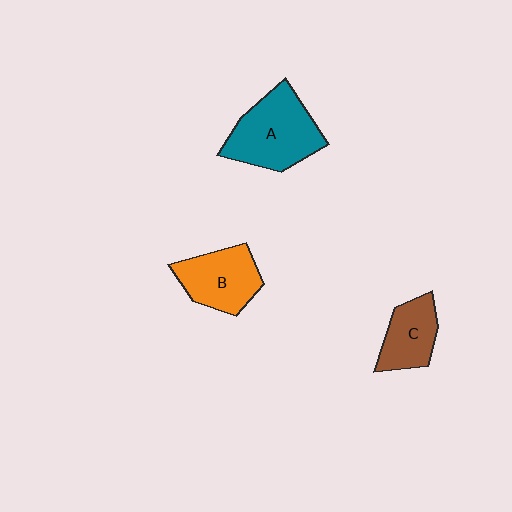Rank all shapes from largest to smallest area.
From largest to smallest: A (teal), B (orange), C (brown).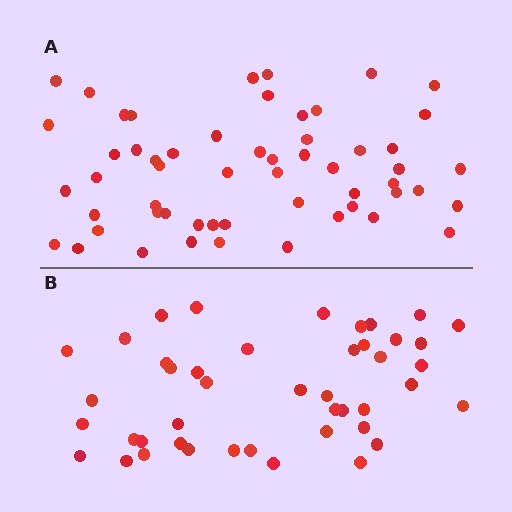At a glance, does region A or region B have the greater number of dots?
Region A (the top region) has more dots.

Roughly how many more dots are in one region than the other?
Region A has roughly 12 or so more dots than region B.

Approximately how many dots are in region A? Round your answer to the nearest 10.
About 60 dots. (The exact count is 56, which rounds to 60.)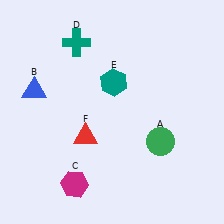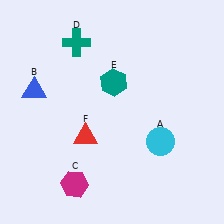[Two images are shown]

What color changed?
The circle (A) changed from green in Image 1 to cyan in Image 2.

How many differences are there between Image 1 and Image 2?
There is 1 difference between the two images.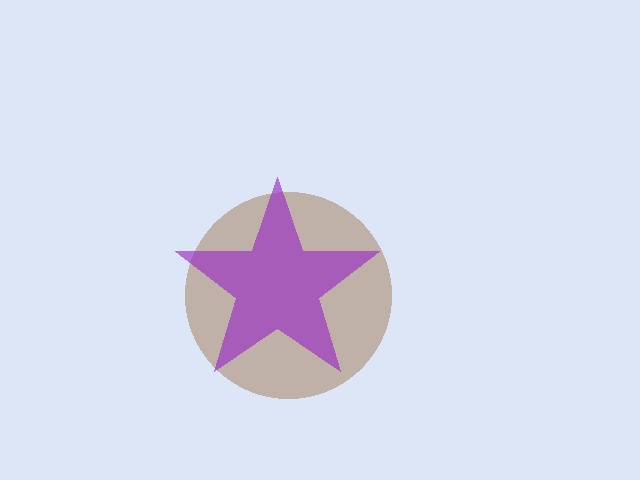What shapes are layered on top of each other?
The layered shapes are: a brown circle, a purple star.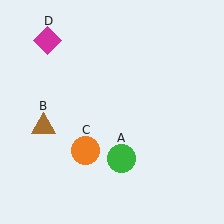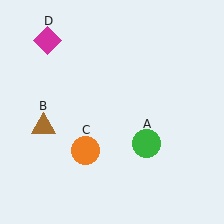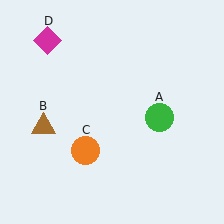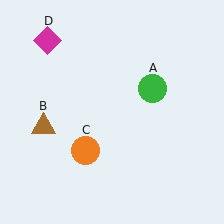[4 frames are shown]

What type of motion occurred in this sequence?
The green circle (object A) rotated counterclockwise around the center of the scene.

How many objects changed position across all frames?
1 object changed position: green circle (object A).